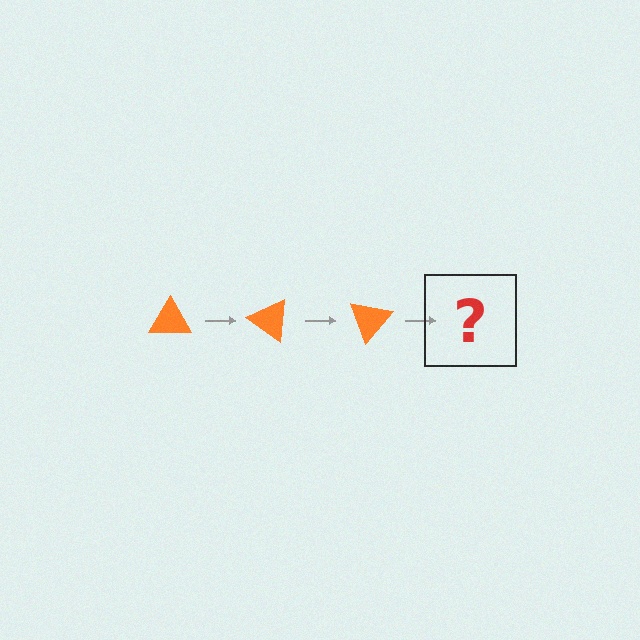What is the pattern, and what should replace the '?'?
The pattern is that the triangle rotates 35 degrees each step. The '?' should be an orange triangle rotated 105 degrees.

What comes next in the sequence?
The next element should be an orange triangle rotated 105 degrees.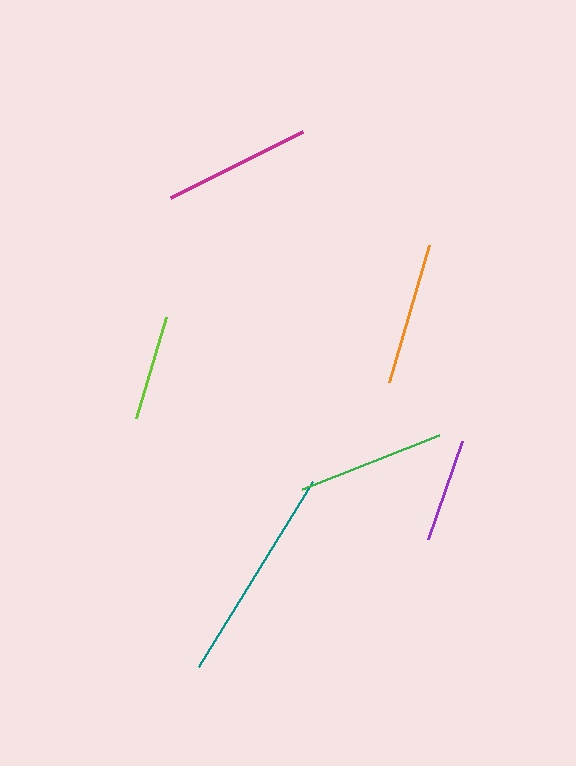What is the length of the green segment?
The green segment is approximately 148 pixels long.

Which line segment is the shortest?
The purple line is the shortest at approximately 104 pixels.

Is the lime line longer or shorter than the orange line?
The orange line is longer than the lime line.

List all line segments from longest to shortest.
From longest to shortest: teal, green, magenta, orange, lime, purple.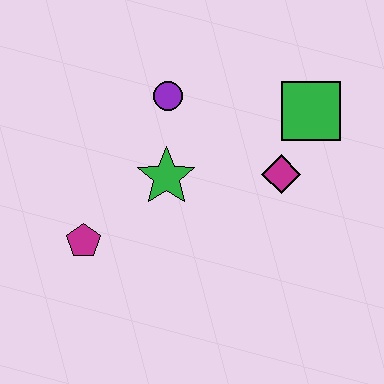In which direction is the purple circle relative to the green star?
The purple circle is above the green star.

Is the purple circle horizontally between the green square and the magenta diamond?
No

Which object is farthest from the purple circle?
The magenta pentagon is farthest from the purple circle.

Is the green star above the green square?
No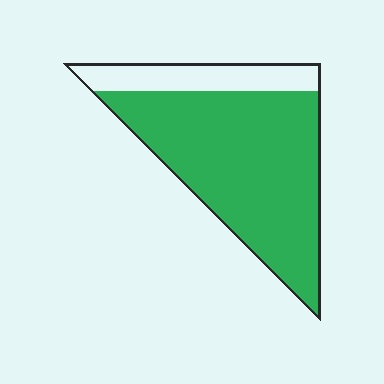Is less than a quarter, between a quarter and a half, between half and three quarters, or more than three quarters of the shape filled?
More than three quarters.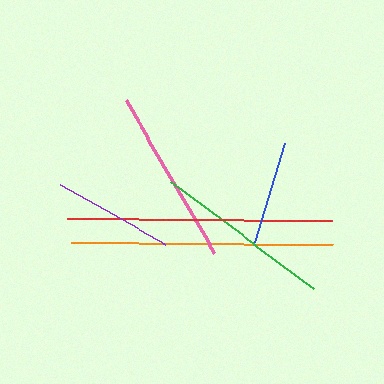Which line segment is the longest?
The red line is the longest at approximately 266 pixels.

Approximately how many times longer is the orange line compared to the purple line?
The orange line is approximately 2.2 times the length of the purple line.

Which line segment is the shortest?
The blue line is the shortest at approximately 104 pixels.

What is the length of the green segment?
The green segment is approximately 178 pixels long.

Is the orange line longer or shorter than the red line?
The red line is longer than the orange line.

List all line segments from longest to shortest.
From longest to shortest: red, orange, green, pink, purple, blue.